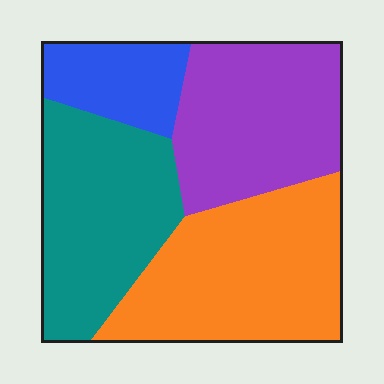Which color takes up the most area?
Orange, at roughly 35%.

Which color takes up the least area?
Blue, at roughly 10%.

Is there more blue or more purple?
Purple.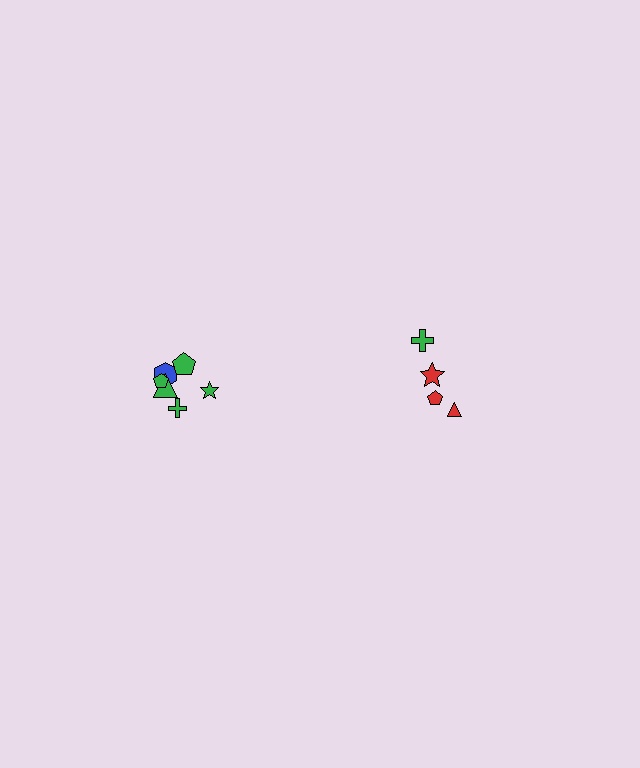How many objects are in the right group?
There are 4 objects.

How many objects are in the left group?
There are 6 objects.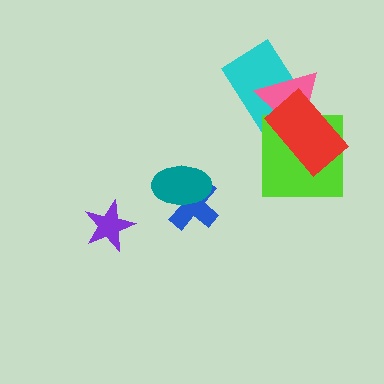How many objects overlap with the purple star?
0 objects overlap with the purple star.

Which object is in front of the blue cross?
The teal ellipse is in front of the blue cross.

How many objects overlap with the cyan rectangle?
3 objects overlap with the cyan rectangle.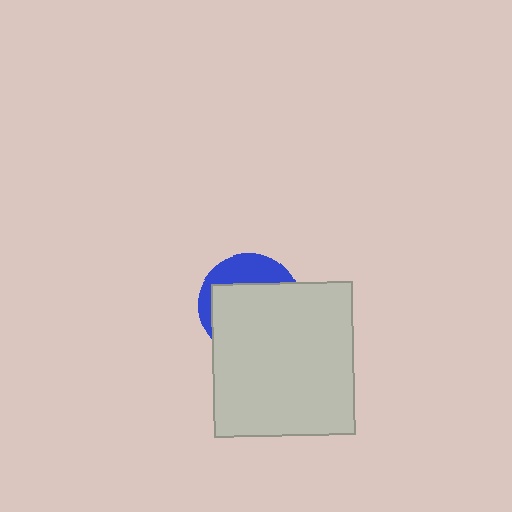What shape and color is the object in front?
The object in front is a light gray rectangle.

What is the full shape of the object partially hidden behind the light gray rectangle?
The partially hidden object is a blue circle.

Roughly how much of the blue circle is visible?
A small part of it is visible (roughly 31%).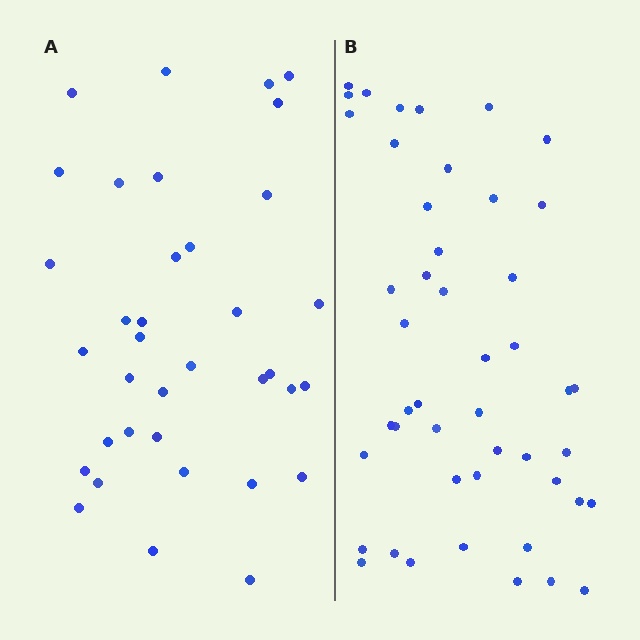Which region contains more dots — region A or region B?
Region B (the right region) has more dots.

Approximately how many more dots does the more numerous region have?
Region B has roughly 12 or so more dots than region A.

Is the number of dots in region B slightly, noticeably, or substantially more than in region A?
Region B has noticeably more, but not dramatically so. The ratio is roughly 1.3 to 1.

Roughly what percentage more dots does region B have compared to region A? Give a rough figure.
About 30% more.